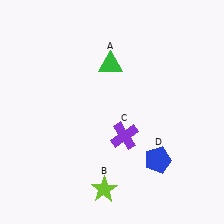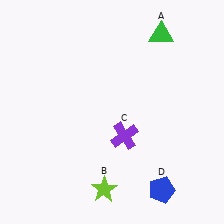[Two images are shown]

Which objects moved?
The objects that moved are: the green triangle (A), the blue pentagon (D).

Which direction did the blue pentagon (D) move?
The blue pentagon (D) moved down.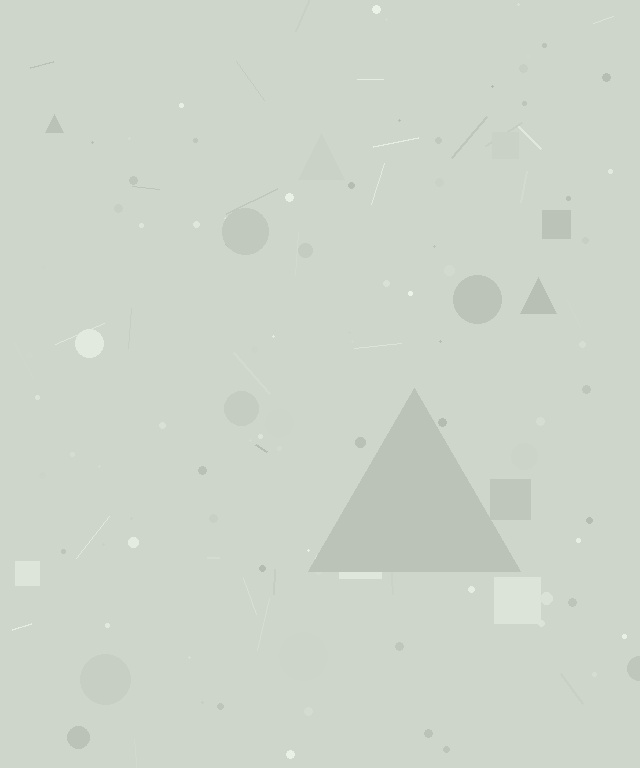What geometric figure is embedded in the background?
A triangle is embedded in the background.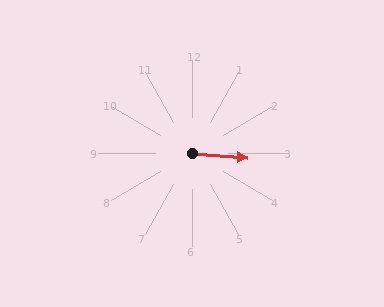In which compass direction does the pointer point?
East.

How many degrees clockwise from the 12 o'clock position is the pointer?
Approximately 94 degrees.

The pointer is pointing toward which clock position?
Roughly 3 o'clock.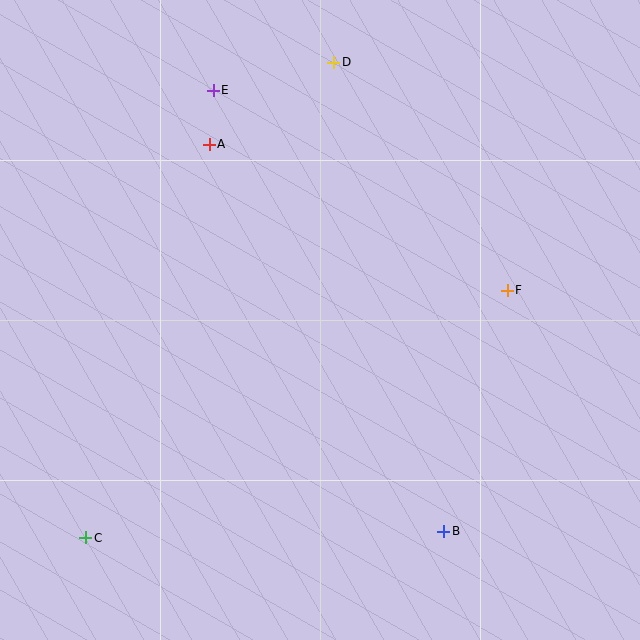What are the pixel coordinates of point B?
Point B is at (444, 531).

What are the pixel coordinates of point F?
Point F is at (507, 290).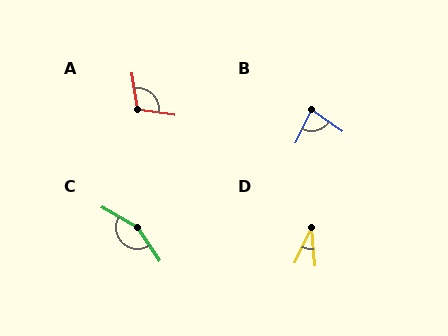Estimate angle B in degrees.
Approximately 81 degrees.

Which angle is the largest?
C, at approximately 153 degrees.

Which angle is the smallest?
D, at approximately 31 degrees.